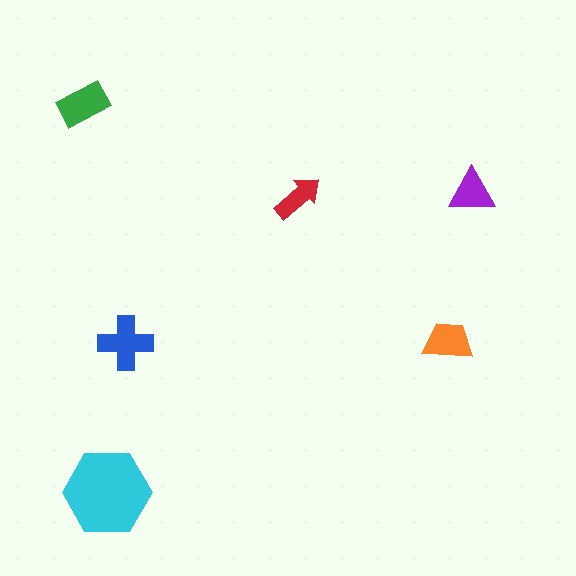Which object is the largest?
The cyan hexagon.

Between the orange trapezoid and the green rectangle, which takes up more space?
The green rectangle.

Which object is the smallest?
The red arrow.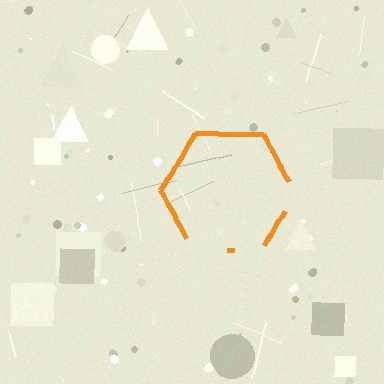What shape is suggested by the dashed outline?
The dashed outline suggests a hexagon.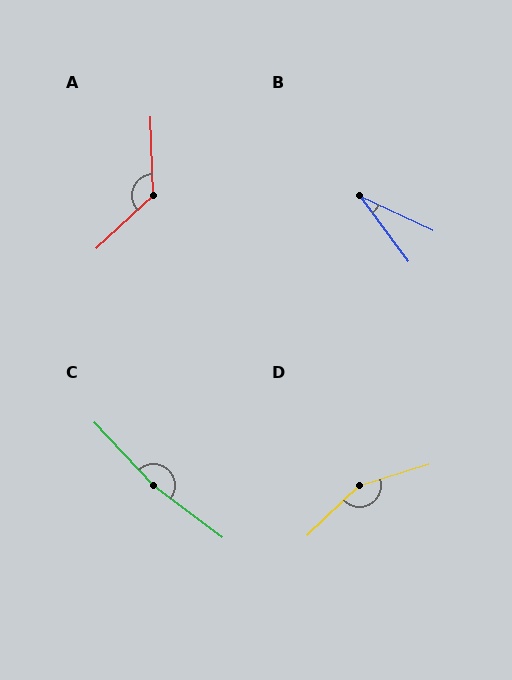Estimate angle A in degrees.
Approximately 131 degrees.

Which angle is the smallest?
B, at approximately 29 degrees.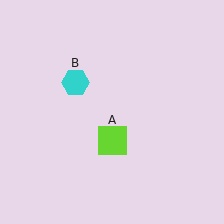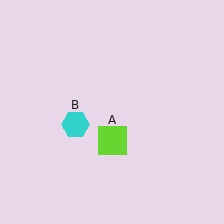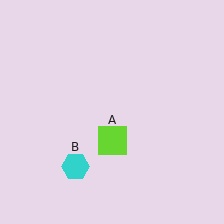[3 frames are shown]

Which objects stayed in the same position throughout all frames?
Lime square (object A) remained stationary.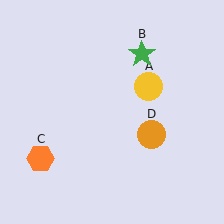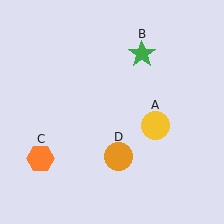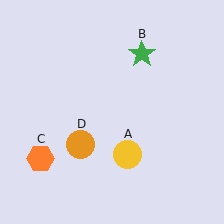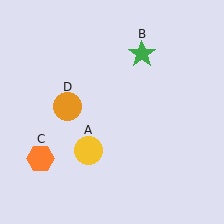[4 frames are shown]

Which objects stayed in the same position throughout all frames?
Green star (object B) and orange hexagon (object C) remained stationary.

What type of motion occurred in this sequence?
The yellow circle (object A), orange circle (object D) rotated clockwise around the center of the scene.